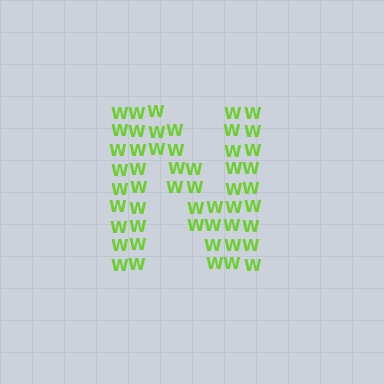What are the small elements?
The small elements are letter W's.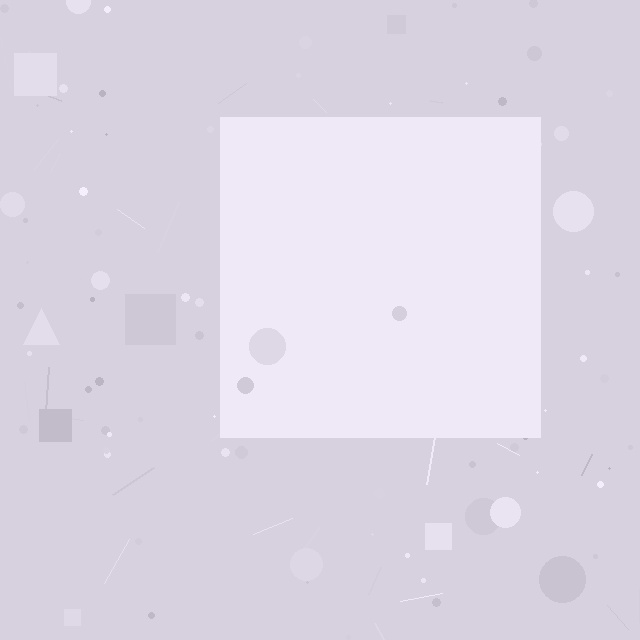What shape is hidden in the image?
A square is hidden in the image.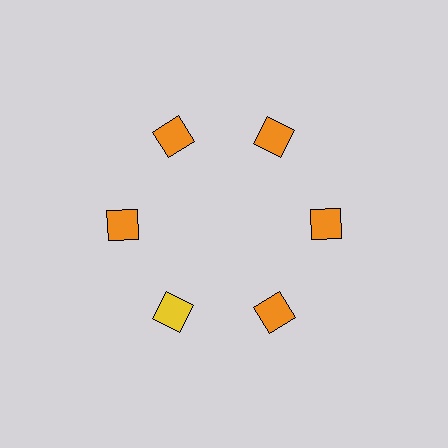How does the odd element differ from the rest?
It has a different color: yellow instead of orange.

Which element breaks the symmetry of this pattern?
The yellow square at roughly the 7 o'clock position breaks the symmetry. All other shapes are orange squares.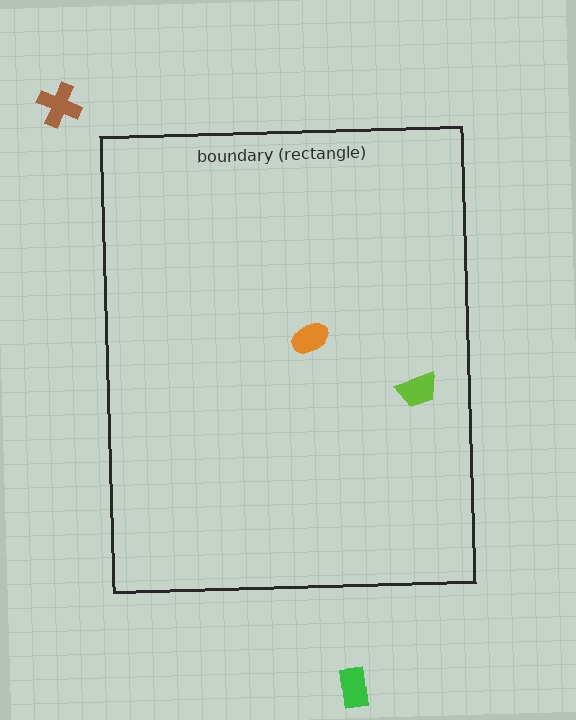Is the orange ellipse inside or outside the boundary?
Inside.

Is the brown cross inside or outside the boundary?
Outside.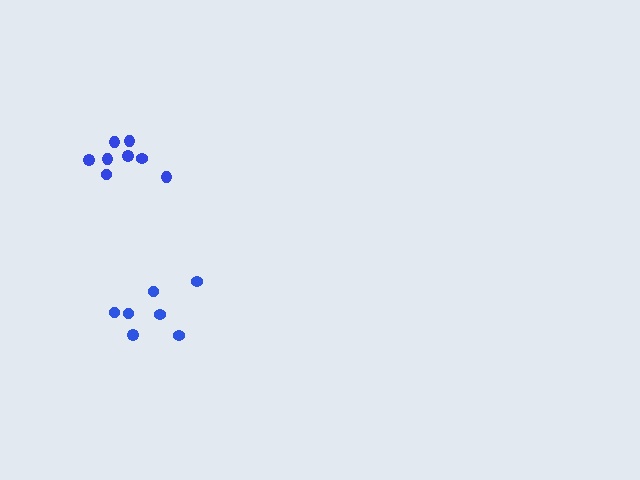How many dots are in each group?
Group 1: 8 dots, Group 2: 7 dots (15 total).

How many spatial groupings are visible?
There are 2 spatial groupings.